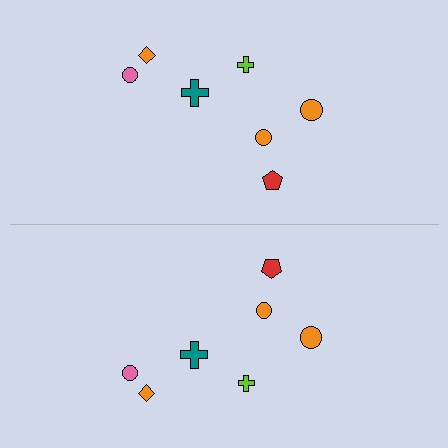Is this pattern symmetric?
Yes, this pattern has bilateral (reflection) symmetry.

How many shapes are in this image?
There are 14 shapes in this image.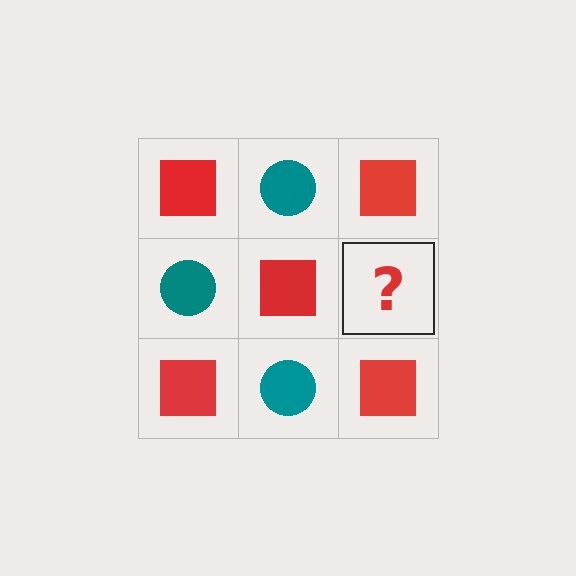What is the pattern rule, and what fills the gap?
The rule is that it alternates red square and teal circle in a checkerboard pattern. The gap should be filled with a teal circle.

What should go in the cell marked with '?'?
The missing cell should contain a teal circle.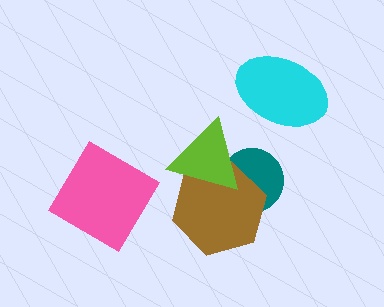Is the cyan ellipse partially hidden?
No, no other shape covers it.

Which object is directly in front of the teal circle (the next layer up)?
The brown hexagon is directly in front of the teal circle.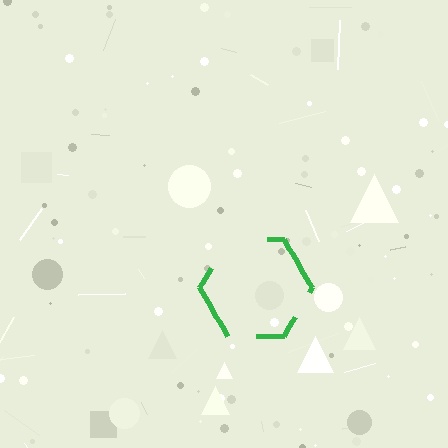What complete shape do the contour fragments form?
The contour fragments form a hexagon.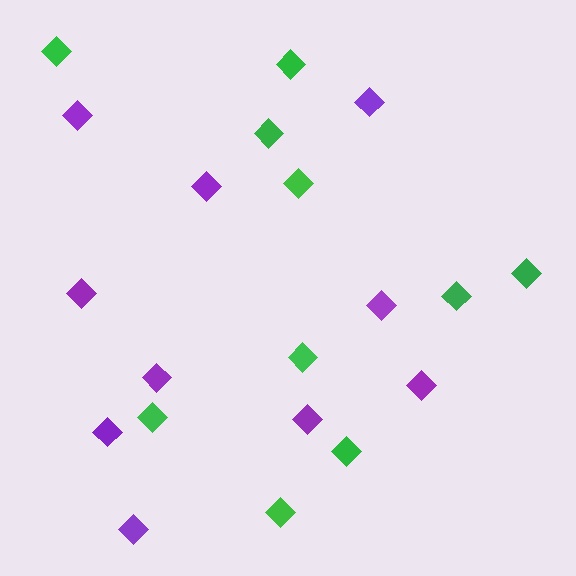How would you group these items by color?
There are 2 groups: one group of purple diamonds (10) and one group of green diamonds (10).